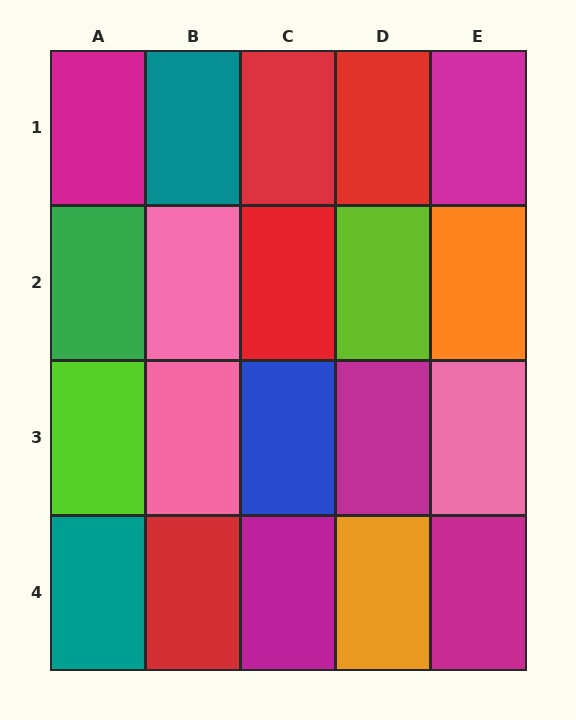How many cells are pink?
3 cells are pink.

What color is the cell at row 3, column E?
Pink.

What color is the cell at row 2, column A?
Green.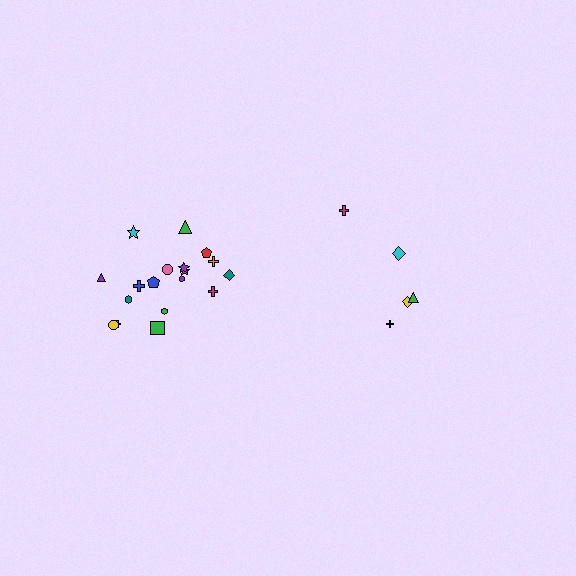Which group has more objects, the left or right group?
The left group.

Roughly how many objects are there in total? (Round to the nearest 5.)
Roughly 25 objects in total.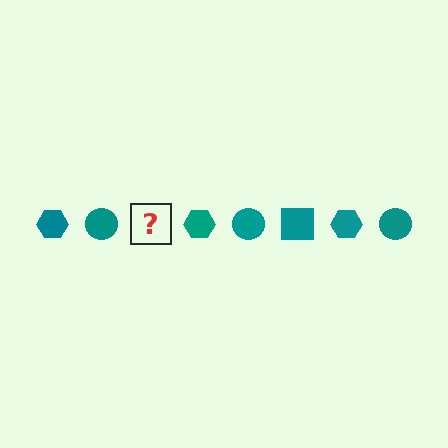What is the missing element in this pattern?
The missing element is a teal square.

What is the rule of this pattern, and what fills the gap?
The rule is that the pattern cycles through hexagon, circle, square shapes in teal. The gap should be filled with a teal square.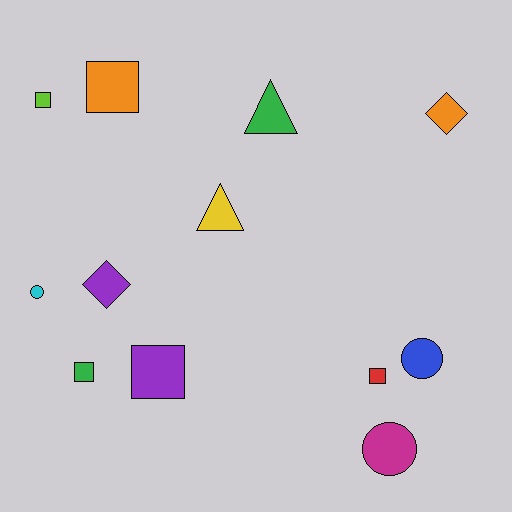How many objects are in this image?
There are 12 objects.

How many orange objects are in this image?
There are 2 orange objects.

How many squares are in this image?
There are 5 squares.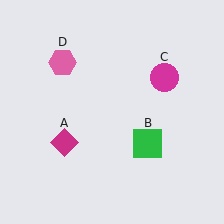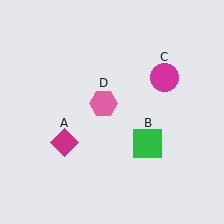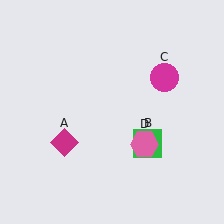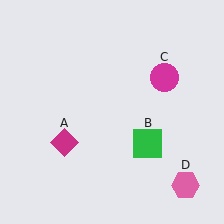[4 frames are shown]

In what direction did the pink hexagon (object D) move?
The pink hexagon (object D) moved down and to the right.